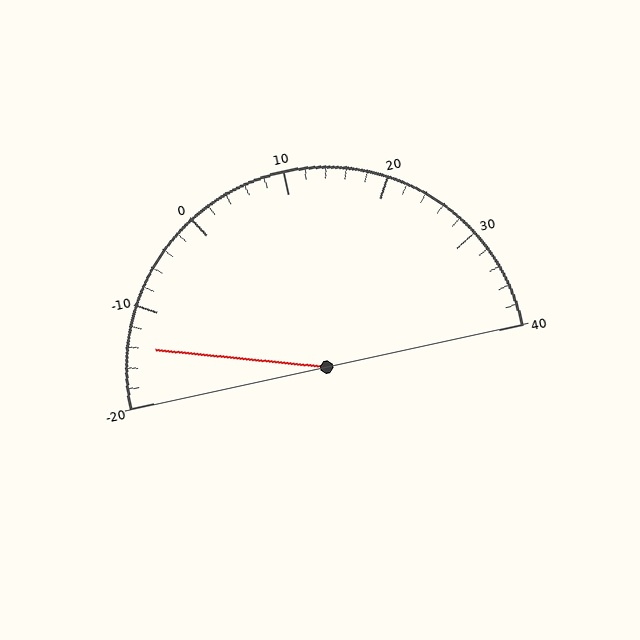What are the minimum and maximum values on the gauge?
The gauge ranges from -20 to 40.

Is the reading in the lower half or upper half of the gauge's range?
The reading is in the lower half of the range (-20 to 40).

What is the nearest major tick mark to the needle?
The nearest major tick mark is -10.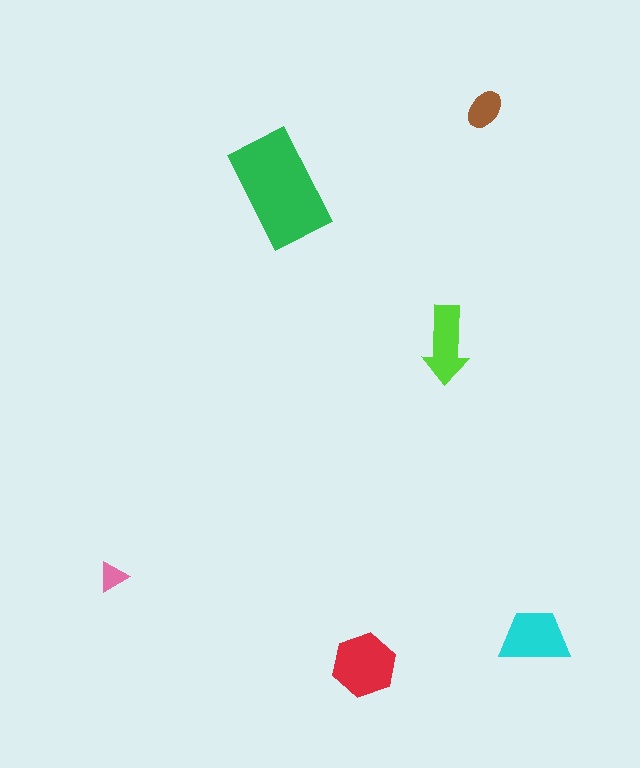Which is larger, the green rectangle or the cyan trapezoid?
The green rectangle.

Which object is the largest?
The green rectangle.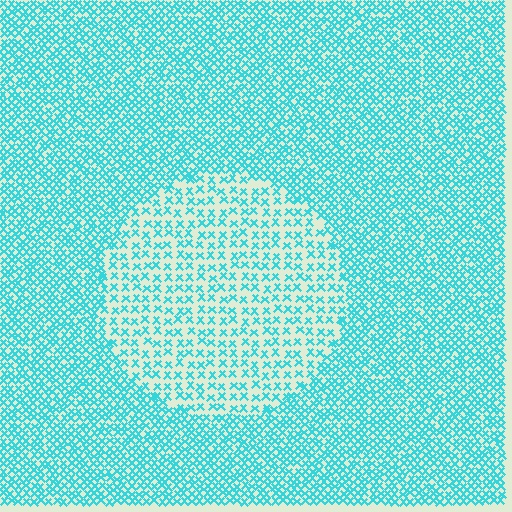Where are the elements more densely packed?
The elements are more densely packed outside the circle boundary.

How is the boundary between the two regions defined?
The boundary is defined by a change in element density (approximately 2.1x ratio). All elements are the same color, size, and shape.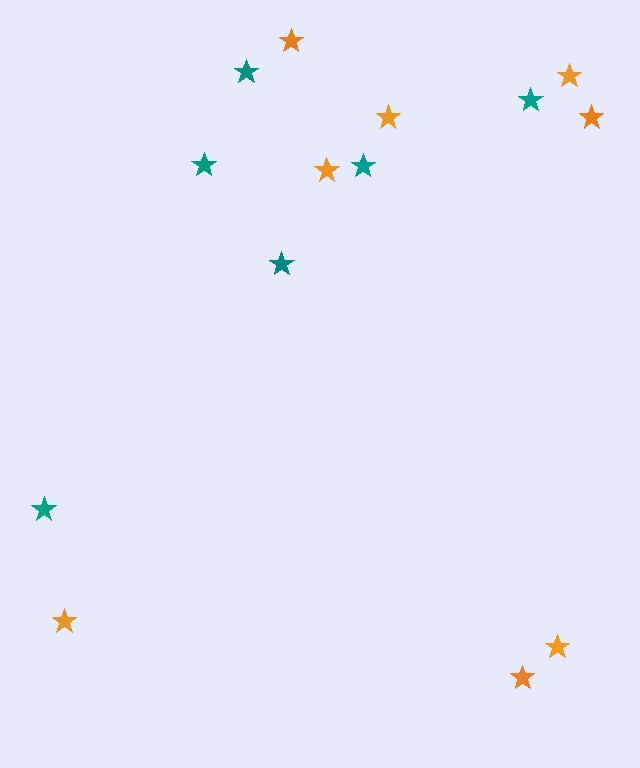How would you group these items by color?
There are 2 groups: one group of teal stars (6) and one group of orange stars (8).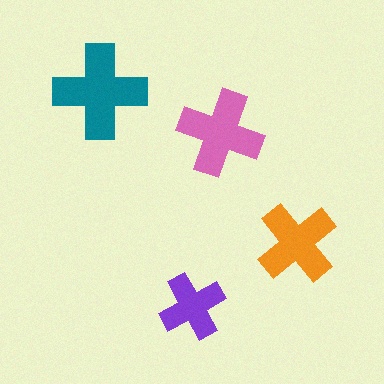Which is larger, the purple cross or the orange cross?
The orange one.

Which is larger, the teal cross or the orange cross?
The teal one.